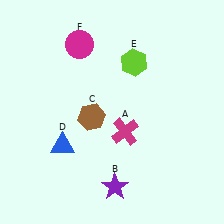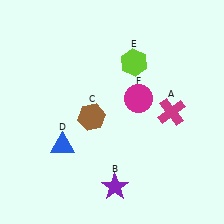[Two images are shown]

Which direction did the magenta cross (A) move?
The magenta cross (A) moved right.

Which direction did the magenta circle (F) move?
The magenta circle (F) moved right.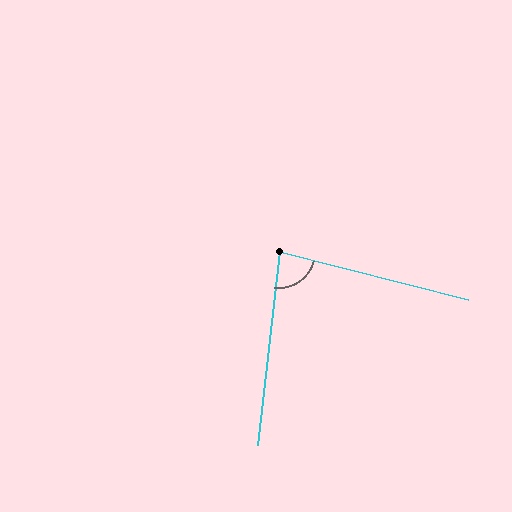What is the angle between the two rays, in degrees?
Approximately 82 degrees.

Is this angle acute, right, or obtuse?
It is acute.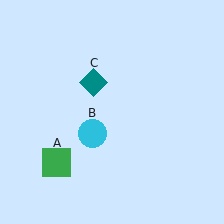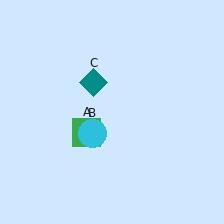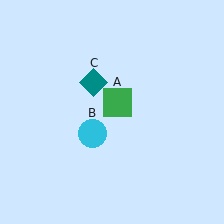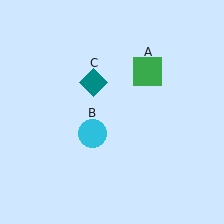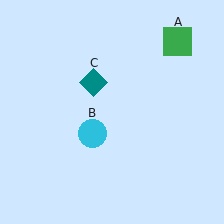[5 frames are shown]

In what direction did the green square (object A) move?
The green square (object A) moved up and to the right.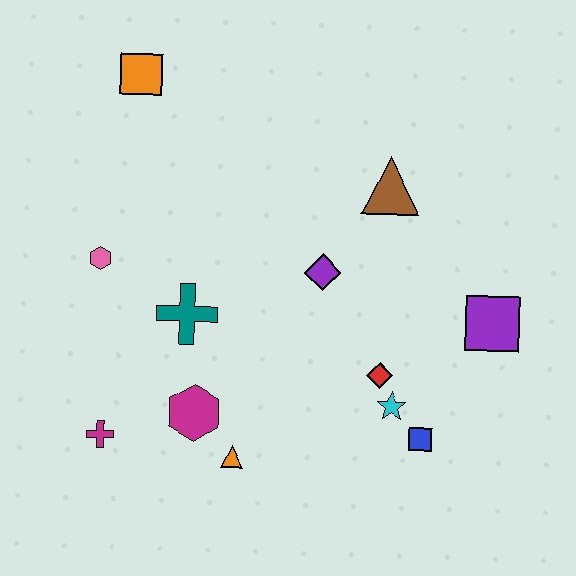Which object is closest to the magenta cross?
The magenta hexagon is closest to the magenta cross.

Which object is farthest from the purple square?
The orange square is farthest from the purple square.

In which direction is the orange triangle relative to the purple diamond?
The orange triangle is below the purple diamond.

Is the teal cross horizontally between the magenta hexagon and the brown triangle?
No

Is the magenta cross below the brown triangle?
Yes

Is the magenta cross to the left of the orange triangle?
Yes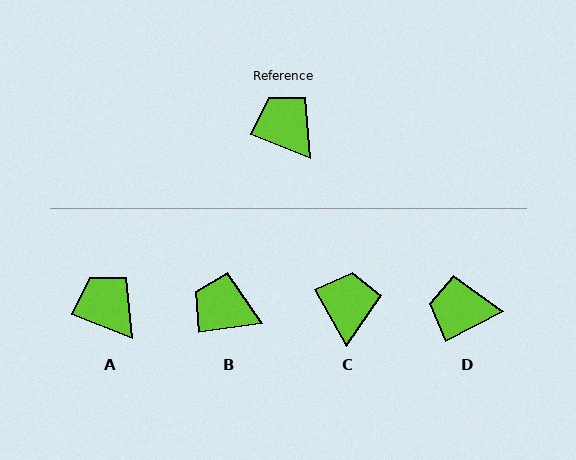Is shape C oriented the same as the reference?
No, it is off by about 39 degrees.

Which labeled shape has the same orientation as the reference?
A.